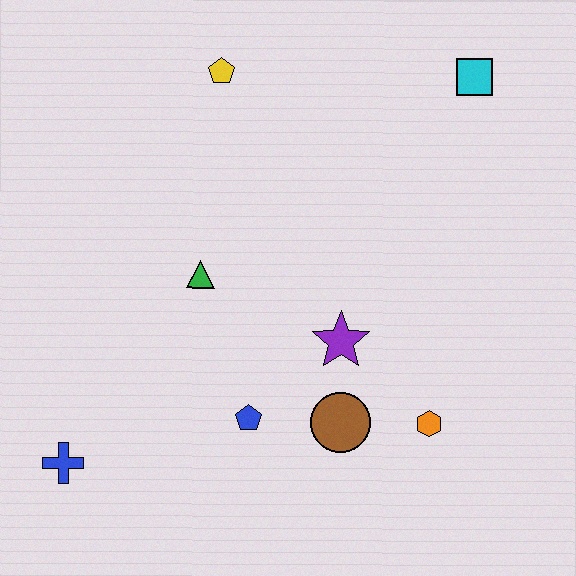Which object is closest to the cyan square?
The yellow pentagon is closest to the cyan square.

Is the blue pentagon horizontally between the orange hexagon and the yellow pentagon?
Yes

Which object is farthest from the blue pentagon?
The cyan square is farthest from the blue pentagon.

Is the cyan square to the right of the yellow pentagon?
Yes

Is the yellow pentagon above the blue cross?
Yes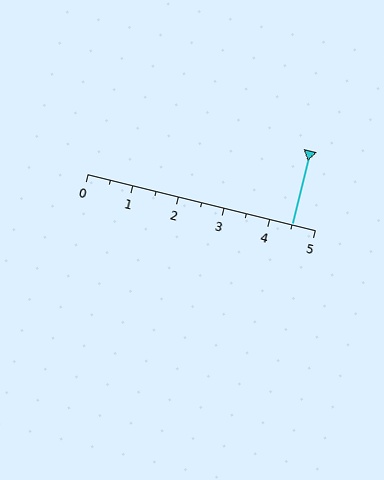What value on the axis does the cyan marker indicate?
The marker indicates approximately 4.5.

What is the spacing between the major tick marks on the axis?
The major ticks are spaced 1 apart.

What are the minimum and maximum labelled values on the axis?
The axis runs from 0 to 5.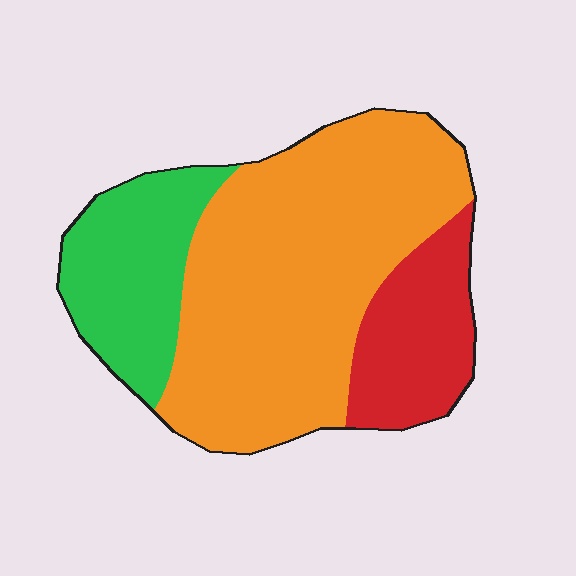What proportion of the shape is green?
Green takes up about one fifth (1/5) of the shape.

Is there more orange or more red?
Orange.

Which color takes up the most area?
Orange, at roughly 60%.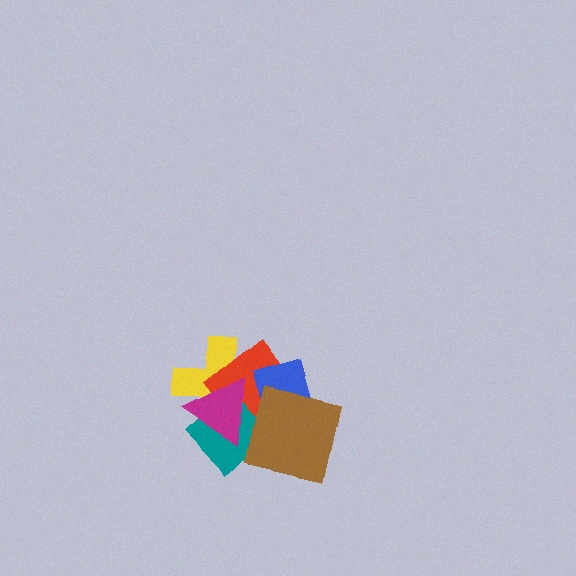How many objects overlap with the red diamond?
5 objects overlap with the red diamond.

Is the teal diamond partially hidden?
Yes, it is partially covered by another shape.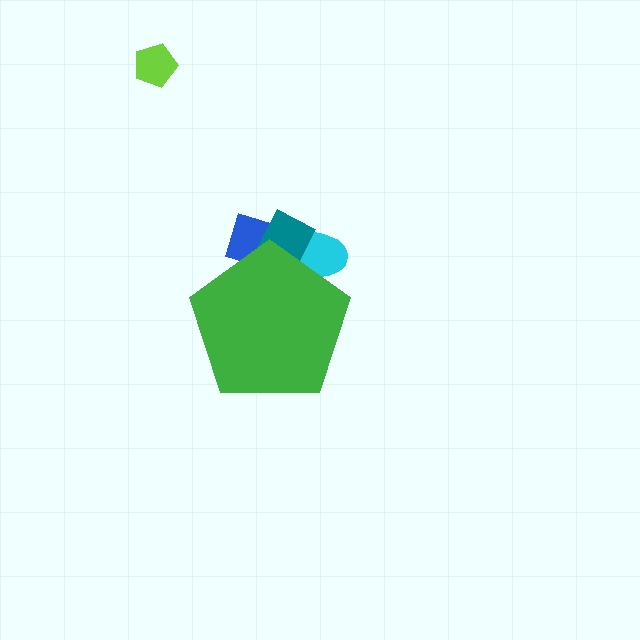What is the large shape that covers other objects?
A green pentagon.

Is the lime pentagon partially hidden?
No, the lime pentagon is fully visible.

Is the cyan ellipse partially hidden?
Yes, the cyan ellipse is partially hidden behind the green pentagon.